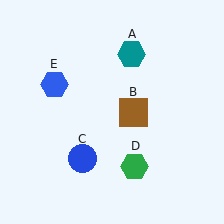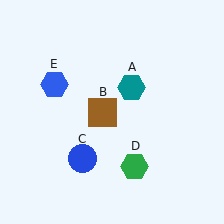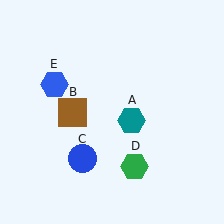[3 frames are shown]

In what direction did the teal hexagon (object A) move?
The teal hexagon (object A) moved down.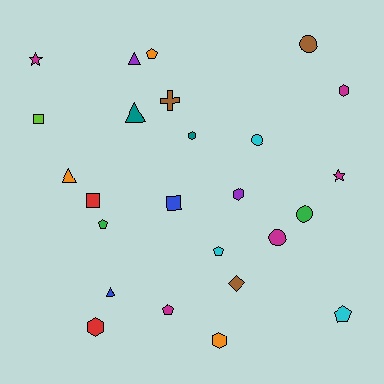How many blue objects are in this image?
There are 2 blue objects.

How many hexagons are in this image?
There are 5 hexagons.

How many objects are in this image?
There are 25 objects.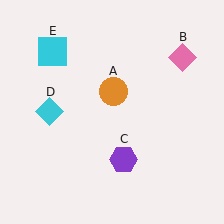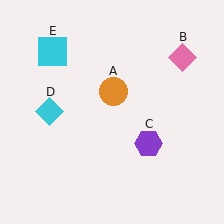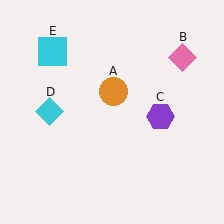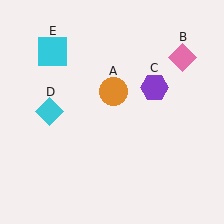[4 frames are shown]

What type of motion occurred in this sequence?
The purple hexagon (object C) rotated counterclockwise around the center of the scene.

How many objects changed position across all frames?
1 object changed position: purple hexagon (object C).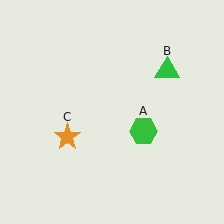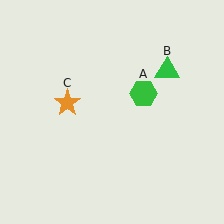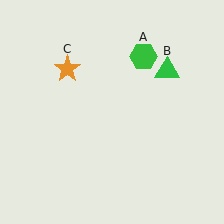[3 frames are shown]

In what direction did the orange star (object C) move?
The orange star (object C) moved up.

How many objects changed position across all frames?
2 objects changed position: green hexagon (object A), orange star (object C).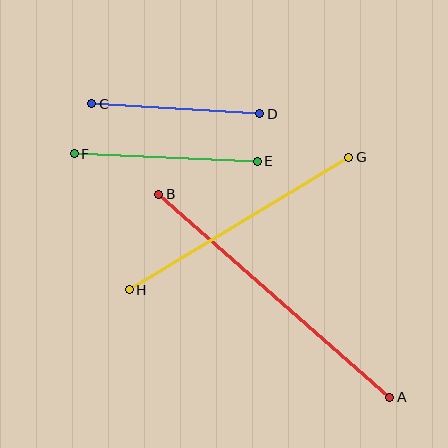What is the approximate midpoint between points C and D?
The midpoint is at approximately (176, 109) pixels.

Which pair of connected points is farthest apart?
Points A and B are farthest apart.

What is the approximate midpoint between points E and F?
The midpoint is at approximately (166, 157) pixels.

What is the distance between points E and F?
The distance is approximately 183 pixels.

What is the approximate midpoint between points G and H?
The midpoint is at approximately (239, 223) pixels.